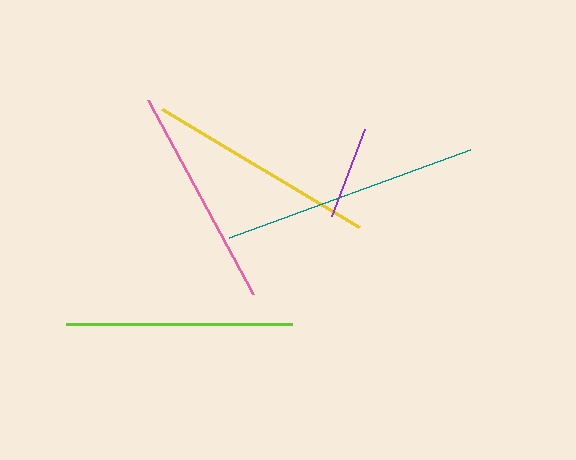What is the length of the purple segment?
The purple segment is approximately 93 pixels long.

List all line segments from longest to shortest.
From longest to shortest: teal, yellow, lime, pink, purple.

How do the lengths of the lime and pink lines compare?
The lime and pink lines are approximately the same length.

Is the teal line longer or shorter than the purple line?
The teal line is longer than the purple line.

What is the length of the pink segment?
The pink segment is approximately 221 pixels long.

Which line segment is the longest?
The teal line is the longest at approximately 257 pixels.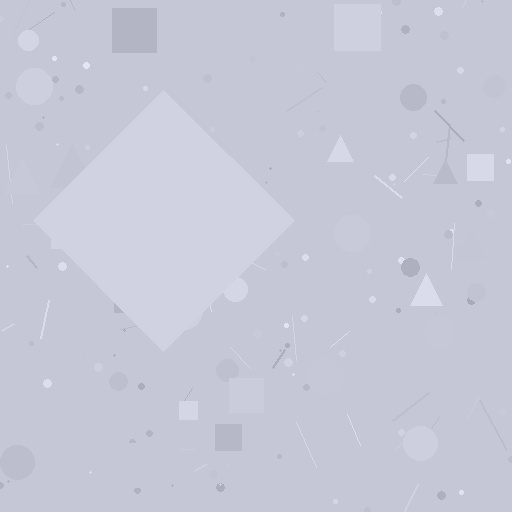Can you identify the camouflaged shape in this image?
The camouflaged shape is a diamond.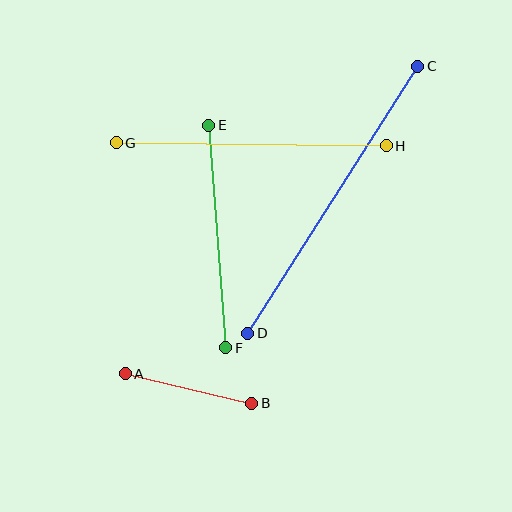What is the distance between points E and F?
The distance is approximately 223 pixels.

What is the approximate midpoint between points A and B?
The midpoint is at approximately (188, 388) pixels.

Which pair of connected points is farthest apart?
Points C and D are farthest apart.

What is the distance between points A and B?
The distance is approximately 130 pixels.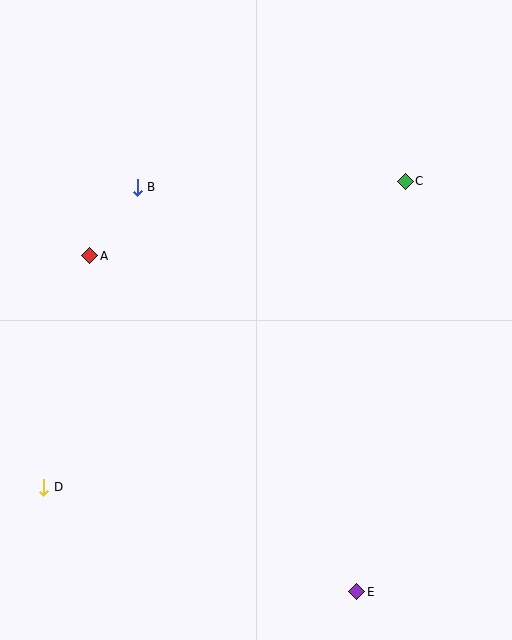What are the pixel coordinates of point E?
Point E is at (357, 592).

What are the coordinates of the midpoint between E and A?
The midpoint between E and A is at (223, 424).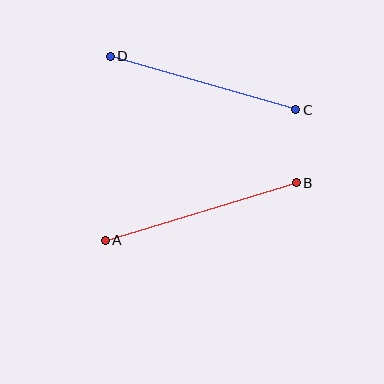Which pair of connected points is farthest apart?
Points A and B are farthest apart.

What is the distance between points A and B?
The distance is approximately 199 pixels.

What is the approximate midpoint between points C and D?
The midpoint is at approximately (203, 83) pixels.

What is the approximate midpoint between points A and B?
The midpoint is at approximately (201, 211) pixels.